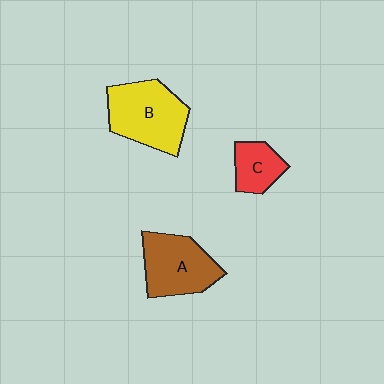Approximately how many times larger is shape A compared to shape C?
Approximately 1.9 times.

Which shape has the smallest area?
Shape C (red).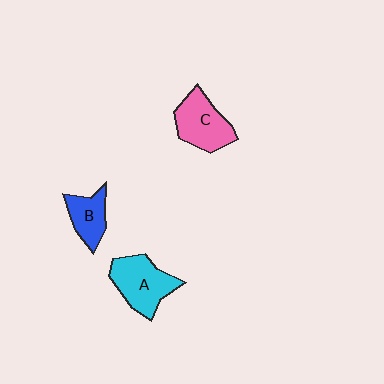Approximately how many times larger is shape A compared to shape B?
Approximately 1.6 times.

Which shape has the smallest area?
Shape B (blue).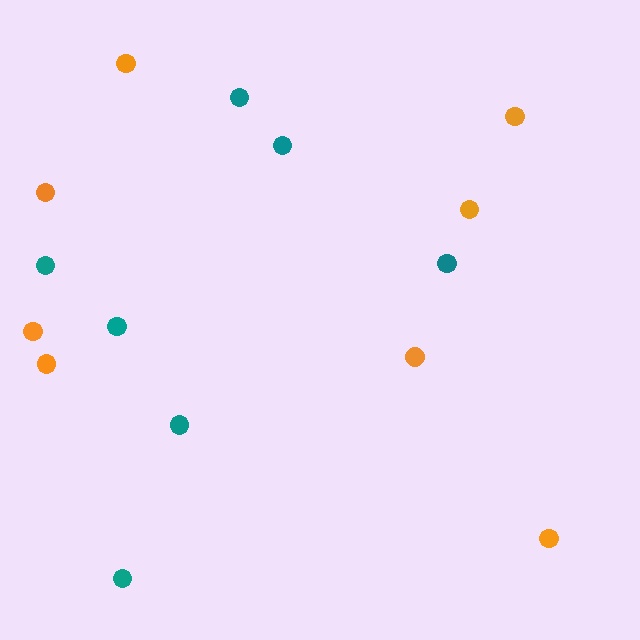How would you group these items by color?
There are 2 groups: one group of orange circles (8) and one group of teal circles (7).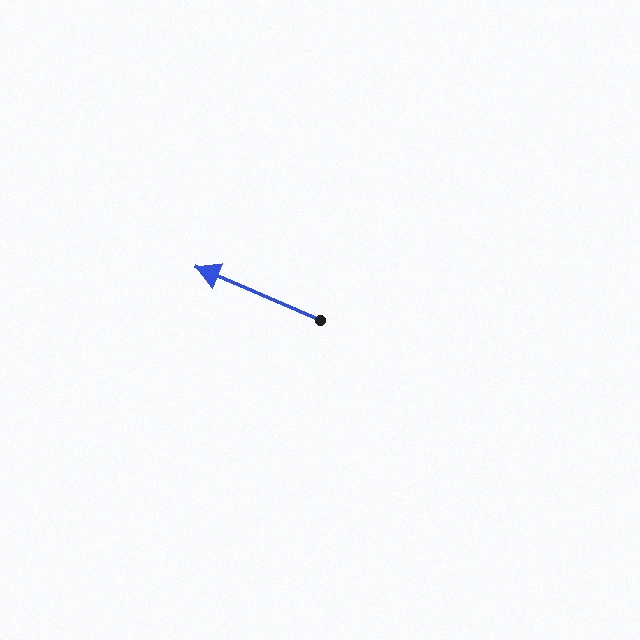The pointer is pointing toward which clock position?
Roughly 10 o'clock.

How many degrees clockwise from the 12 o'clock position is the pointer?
Approximately 293 degrees.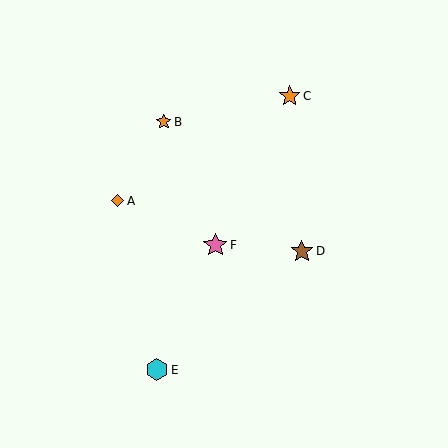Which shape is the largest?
The pink star (labeled F) is the largest.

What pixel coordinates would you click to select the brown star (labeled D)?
Click at (302, 251) to select the brown star D.